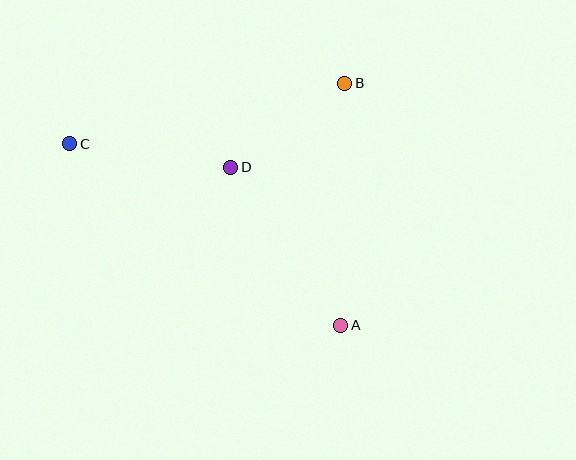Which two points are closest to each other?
Points B and D are closest to each other.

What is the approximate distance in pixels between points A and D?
The distance between A and D is approximately 193 pixels.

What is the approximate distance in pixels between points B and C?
The distance between B and C is approximately 281 pixels.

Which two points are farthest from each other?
Points A and C are farthest from each other.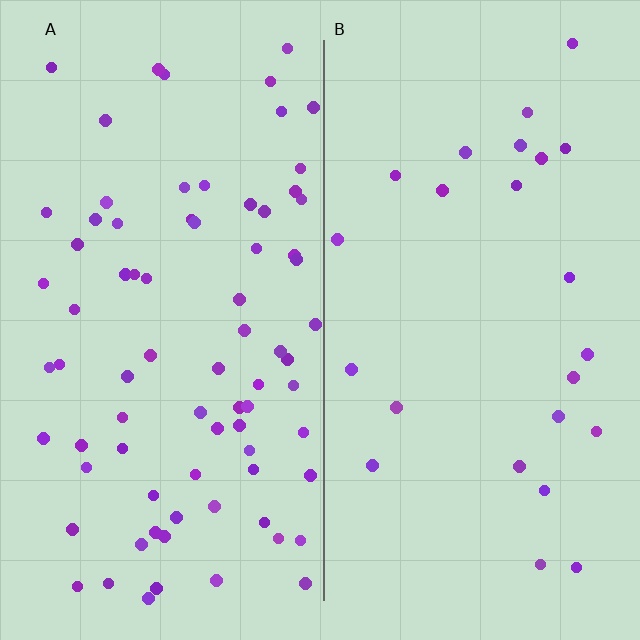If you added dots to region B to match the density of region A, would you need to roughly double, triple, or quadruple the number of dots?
Approximately triple.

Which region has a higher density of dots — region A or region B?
A (the left).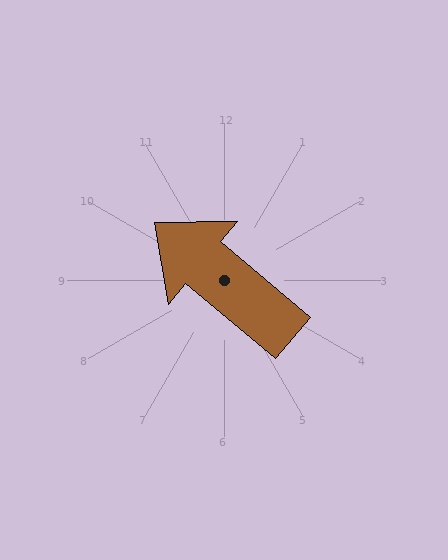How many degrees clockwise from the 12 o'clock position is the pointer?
Approximately 310 degrees.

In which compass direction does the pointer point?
Northwest.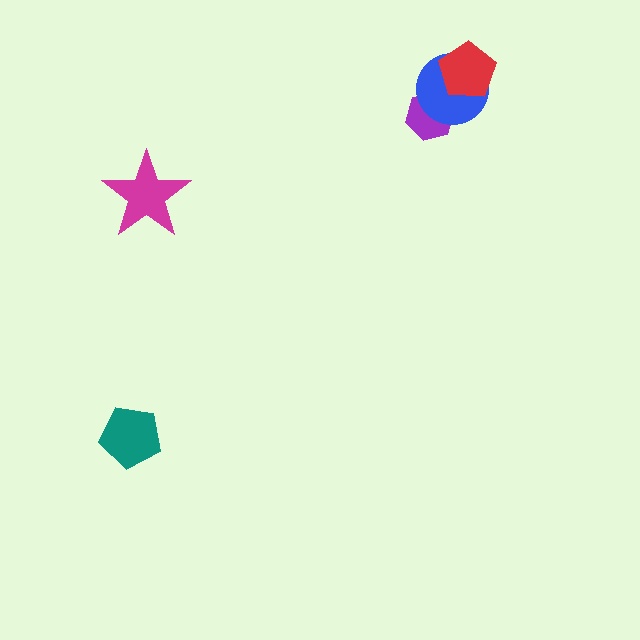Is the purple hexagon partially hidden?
Yes, it is partially covered by another shape.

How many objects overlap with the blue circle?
2 objects overlap with the blue circle.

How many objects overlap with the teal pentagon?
0 objects overlap with the teal pentagon.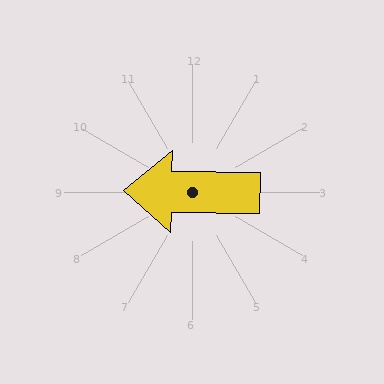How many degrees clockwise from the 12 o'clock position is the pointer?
Approximately 271 degrees.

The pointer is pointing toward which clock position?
Roughly 9 o'clock.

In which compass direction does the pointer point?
West.